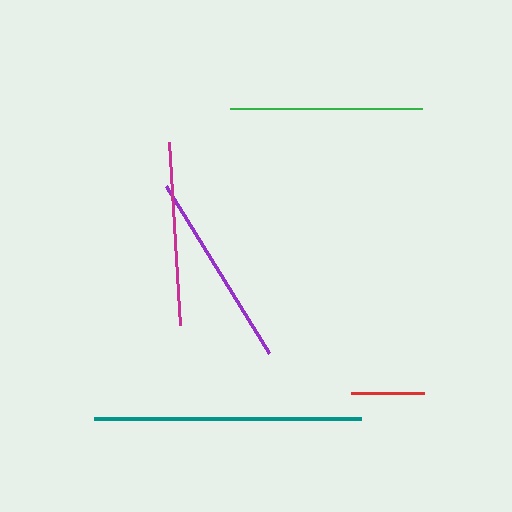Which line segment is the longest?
The teal line is the longest at approximately 268 pixels.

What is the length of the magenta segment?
The magenta segment is approximately 183 pixels long.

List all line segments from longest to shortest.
From longest to shortest: teal, purple, green, magenta, red.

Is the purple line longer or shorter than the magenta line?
The purple line is longer than the magenta line.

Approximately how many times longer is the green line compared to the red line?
The green line is approximately 2.6 times the length of the red line.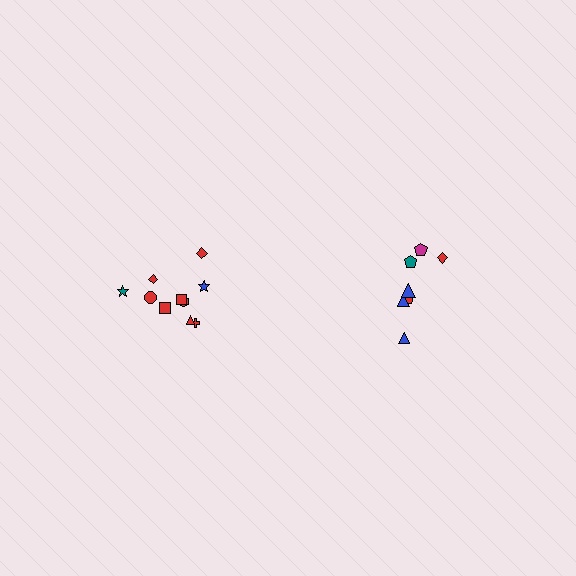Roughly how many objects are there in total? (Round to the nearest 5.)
Roughly 20 objects in total.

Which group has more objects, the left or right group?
The left group.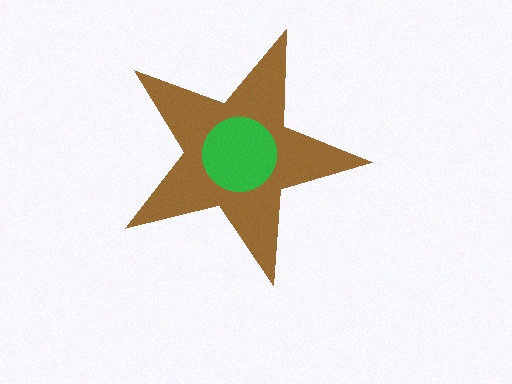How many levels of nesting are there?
2.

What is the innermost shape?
The green circle.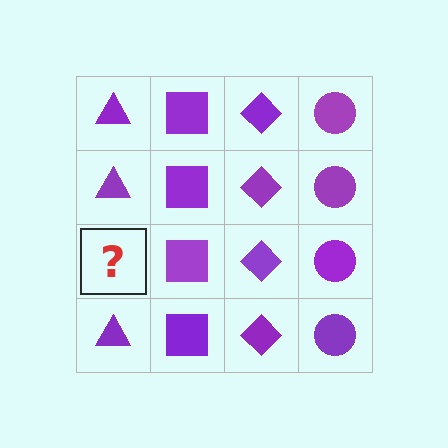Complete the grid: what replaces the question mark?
The question mark should be replaced with a purple triangle.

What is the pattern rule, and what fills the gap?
The rule is that each column has a consistent shape. The gap should be filled with a purple triangle.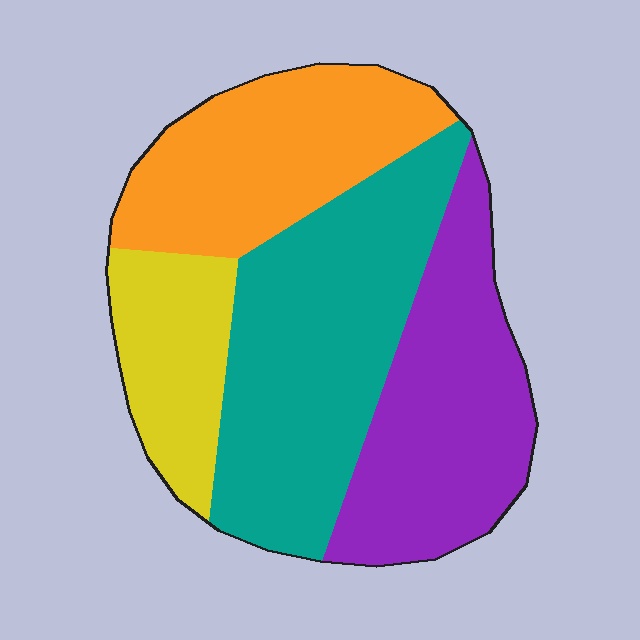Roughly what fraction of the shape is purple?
Purple takes up about one quarter (1/4) of the shape.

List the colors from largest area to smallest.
From largest to smallest: teal, purple, orange, yellow.